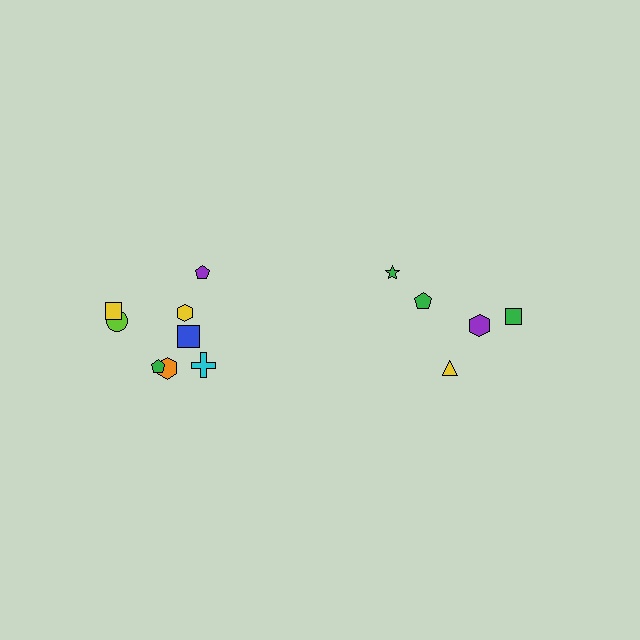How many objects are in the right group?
There are 5 objects.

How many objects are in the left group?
There are 8 objects.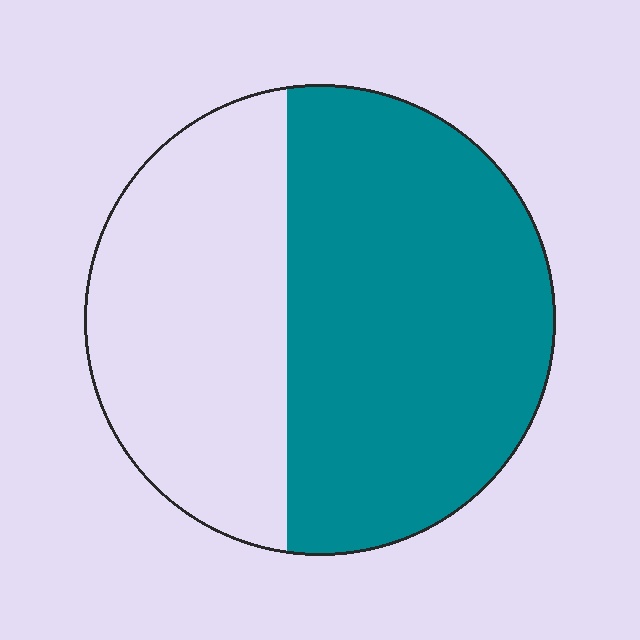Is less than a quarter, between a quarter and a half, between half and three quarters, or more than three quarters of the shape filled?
Between half and three quarters.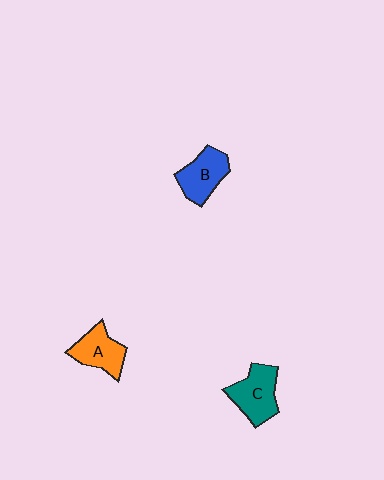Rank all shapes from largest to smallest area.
From largest to smallest: C (teal), B (blue), A (orange).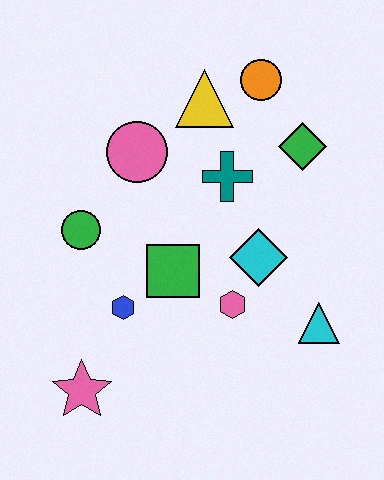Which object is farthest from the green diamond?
The pink star is farthest from the green diamond.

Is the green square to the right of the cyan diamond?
No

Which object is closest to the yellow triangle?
The orange circle is closest to the yellow triangle.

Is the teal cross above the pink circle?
No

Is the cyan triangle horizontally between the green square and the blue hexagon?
No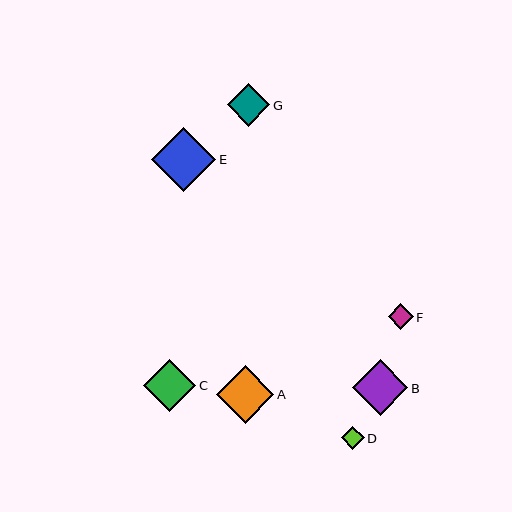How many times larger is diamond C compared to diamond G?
Diamond C is approximately 1.2 times the size of diamond G.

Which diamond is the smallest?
Diamond D is the smallest with a size of approximately 23 pixels.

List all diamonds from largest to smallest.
From largest to smallest: E, A, B, C, G, F, D.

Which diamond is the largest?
Diamond E is the largest with a size of approximately 64 pixels.